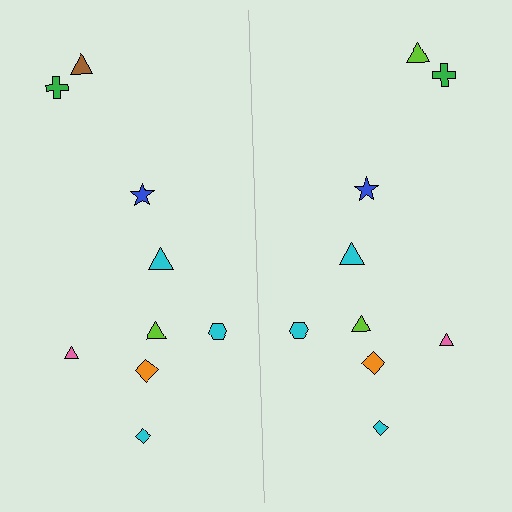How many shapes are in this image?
There are 18 shapes in this image.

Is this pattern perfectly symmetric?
No, the pattern is not perfectly symmetric. The lime triangle on the right side breaks the symmetry — its mirror counterpart is brown.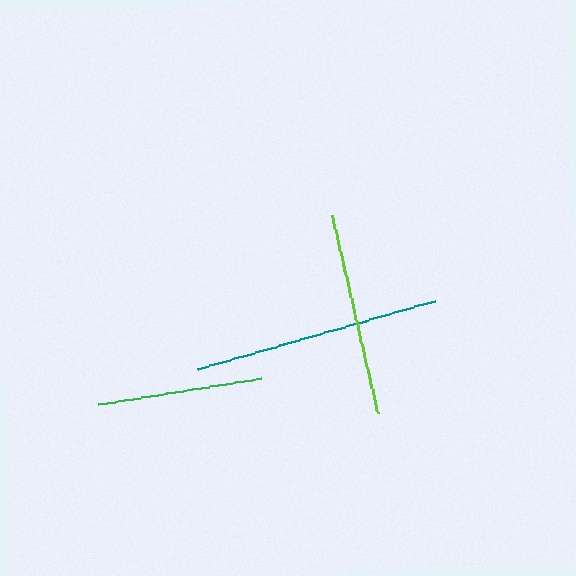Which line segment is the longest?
The teal line is the longest at approximately 246 pixels.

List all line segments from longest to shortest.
From longest to shortest: teal, lime, green.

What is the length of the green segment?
The green segment is approximately 166 pixels long.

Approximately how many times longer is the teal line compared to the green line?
The teal line is approximately 1.5 times the length of the green line.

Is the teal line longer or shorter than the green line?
The teal line is longer than the green line.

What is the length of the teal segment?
The teal segment is approximately 246 pixels long.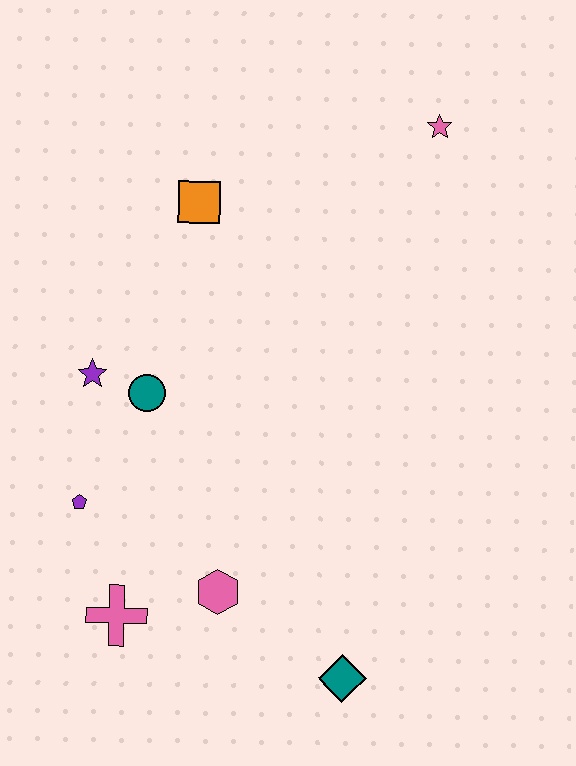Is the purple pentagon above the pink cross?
Yes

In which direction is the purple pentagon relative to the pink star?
The purple pentagon is below the pink star.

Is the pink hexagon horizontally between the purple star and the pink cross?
No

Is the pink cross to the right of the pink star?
No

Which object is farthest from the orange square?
The teal diamond is farthest from the orange square.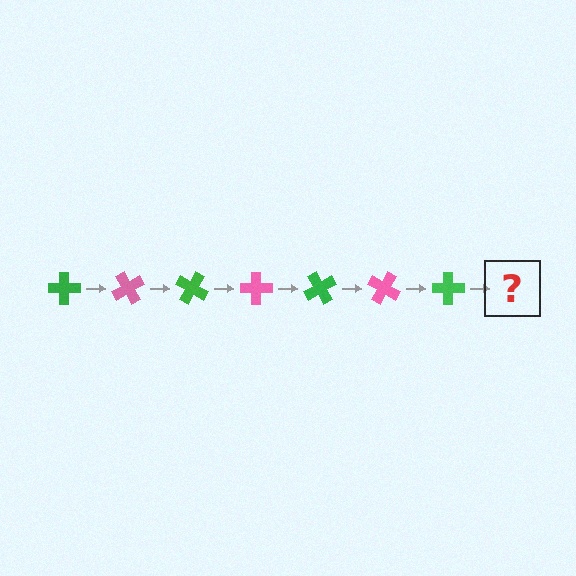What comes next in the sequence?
The next element should be a pink cross, rotated 420 degrees from the start.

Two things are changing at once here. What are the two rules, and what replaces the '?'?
The two rules are that it rotates 60 degrees each step and the color cycles through green and pink. The '?' should be a pink cross, rotated 420 degrees from the start.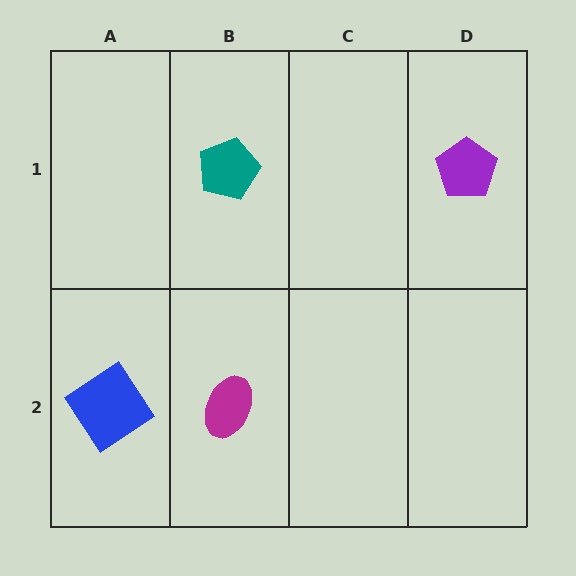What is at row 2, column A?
A blue diamond.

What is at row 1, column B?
A teal pentagon.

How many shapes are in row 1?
2 shapes.